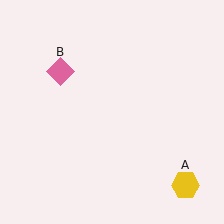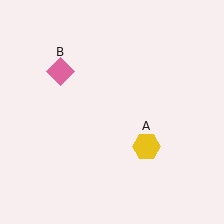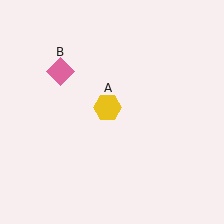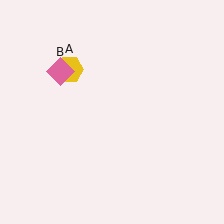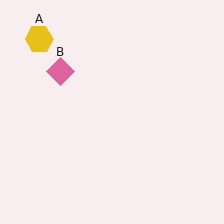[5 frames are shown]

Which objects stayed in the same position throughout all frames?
Pink diamond (object B) remained stationary.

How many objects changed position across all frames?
1 object changed position: yellow hexagon (object A).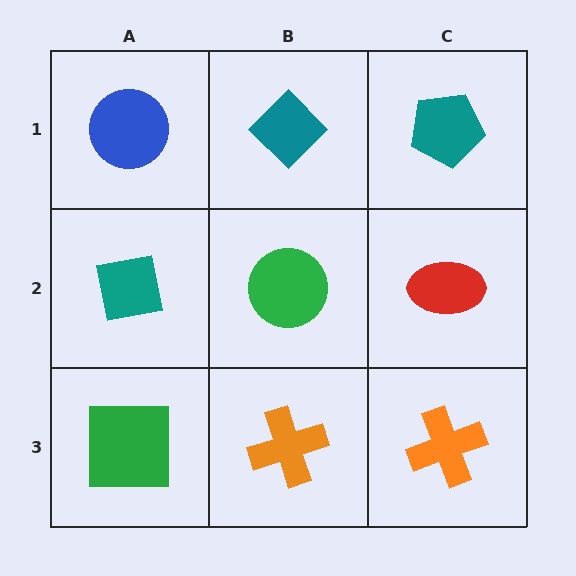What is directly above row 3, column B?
A green circle.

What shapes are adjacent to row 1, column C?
A red ellipse (row 2, column C), a teal diamond (row 1, column B).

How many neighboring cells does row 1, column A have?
2.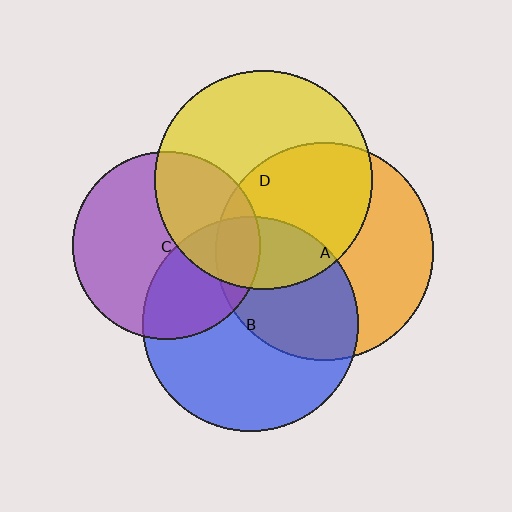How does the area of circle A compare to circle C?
Approximately 1.3 times.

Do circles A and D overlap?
Yes.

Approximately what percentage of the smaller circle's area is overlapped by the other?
Approximately 45%.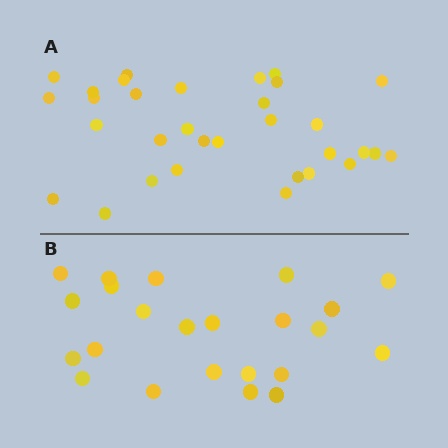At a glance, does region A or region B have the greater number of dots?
Region A (the top region) has more dots.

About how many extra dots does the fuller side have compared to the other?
Region A has roughly 8 or so more dots than region B.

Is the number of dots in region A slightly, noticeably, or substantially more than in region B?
Region A has noticeably more, but not dramatically so. The ratio is roughly 1.4 to 1.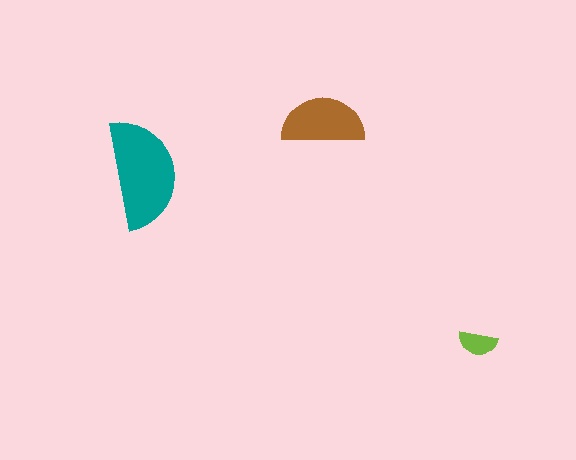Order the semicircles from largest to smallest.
the teal one, the brown one, the lime one.